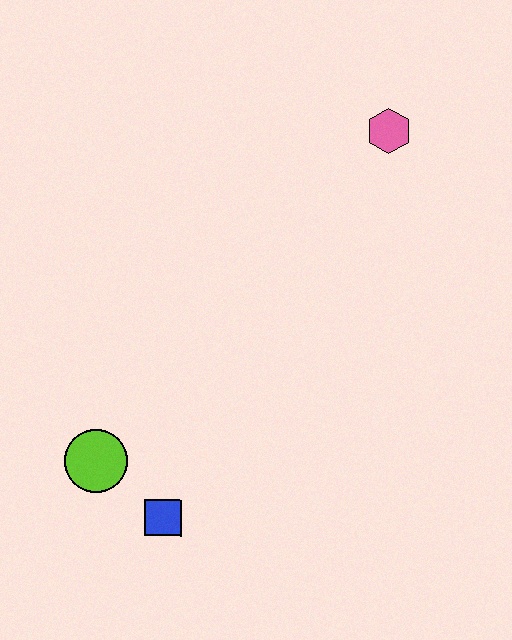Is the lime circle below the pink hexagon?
Yes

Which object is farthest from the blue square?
The pink hexagon is farthest from the blue square.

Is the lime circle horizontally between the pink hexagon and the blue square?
No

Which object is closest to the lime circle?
The blue square is closest to the lime circle.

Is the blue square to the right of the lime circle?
Yes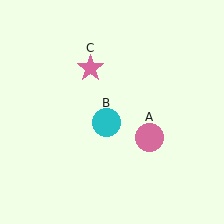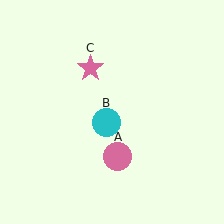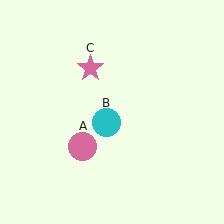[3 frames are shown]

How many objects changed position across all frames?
1 object changed position: pink circle (object A).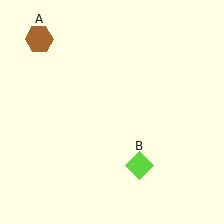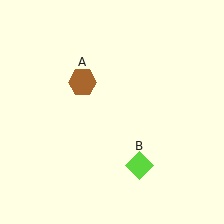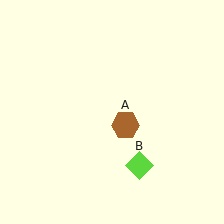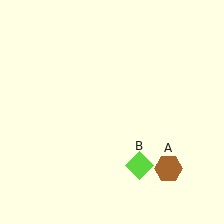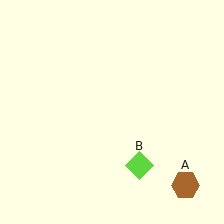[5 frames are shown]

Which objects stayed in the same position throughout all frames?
Lime diamond (object B) remained stationary.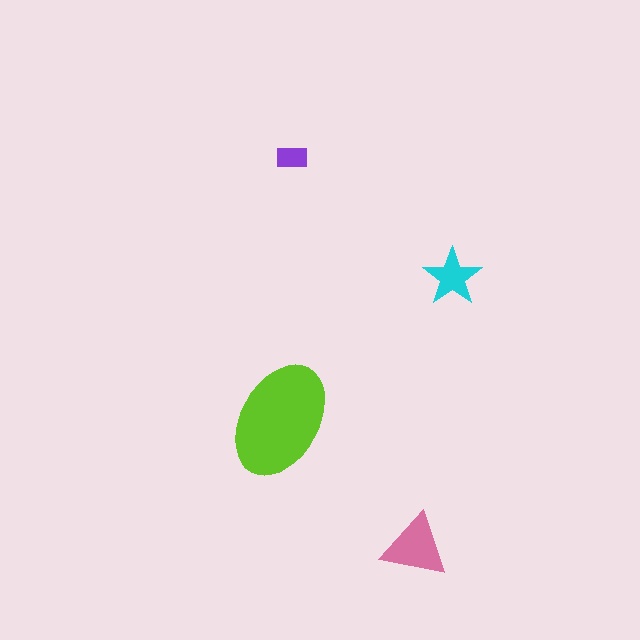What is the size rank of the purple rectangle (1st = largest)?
4th.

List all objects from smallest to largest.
The purple rectangle, the cyan star, the pink triangle, the lime ellipse.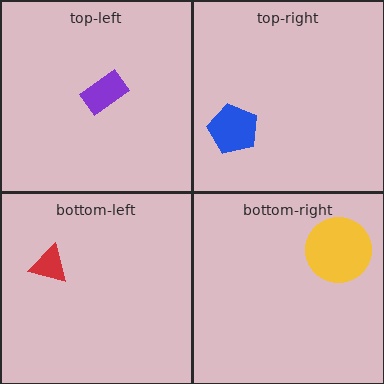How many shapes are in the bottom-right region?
1.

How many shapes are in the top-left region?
1.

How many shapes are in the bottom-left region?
1.